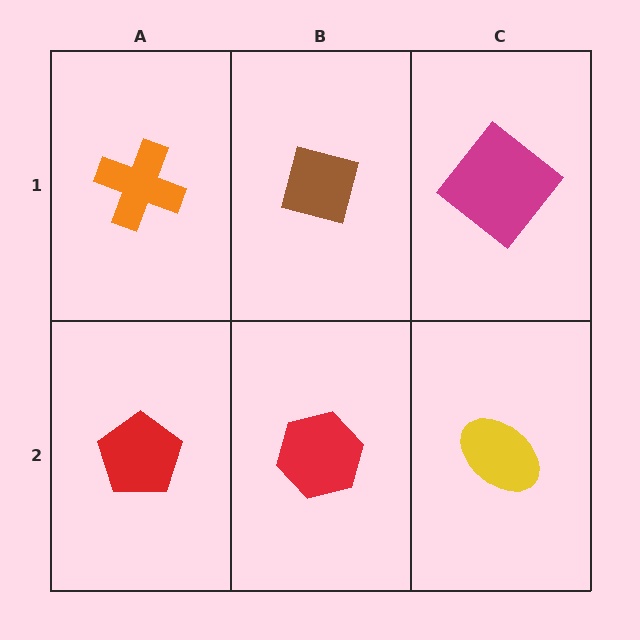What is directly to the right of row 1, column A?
A brown square.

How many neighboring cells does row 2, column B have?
3.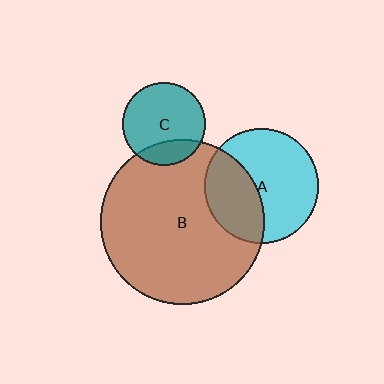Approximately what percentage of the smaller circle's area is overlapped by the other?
Approximately 40%.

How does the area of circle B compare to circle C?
Approximately 3.9 times.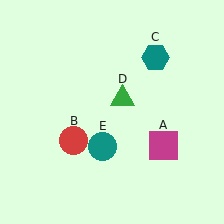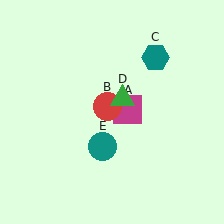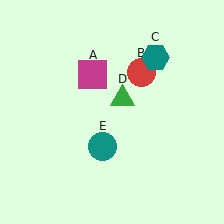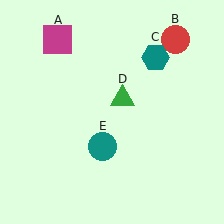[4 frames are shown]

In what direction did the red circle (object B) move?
The red circle (object B) moved up and to the right.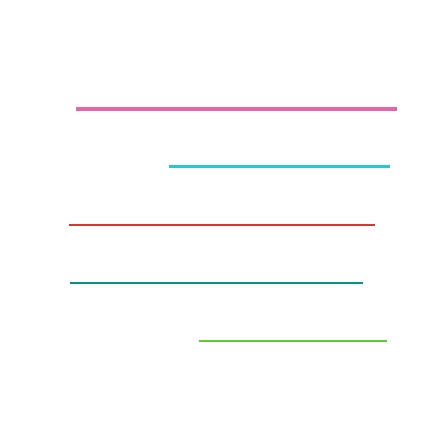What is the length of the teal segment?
The teal segment is approximately 292 pixels long.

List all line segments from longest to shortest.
From longest to shortest: pink, red, teal, cyan, lime.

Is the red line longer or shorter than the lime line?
The red line is longer than the lime line.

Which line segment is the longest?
The pink line is the longest at approximately 320 pixels.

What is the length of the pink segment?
The pink segment is approximately 320 pixels long.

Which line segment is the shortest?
The lime line is the shortest at approximately 187 pixels.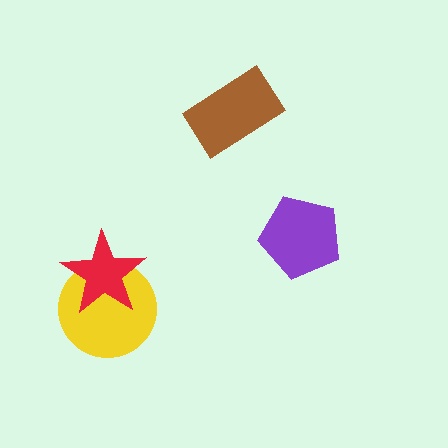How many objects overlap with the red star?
1 object overlaps with the red star.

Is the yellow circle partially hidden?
Yes, it is partially covered by another shape.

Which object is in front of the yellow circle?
The red star is in front of the yellow circle.